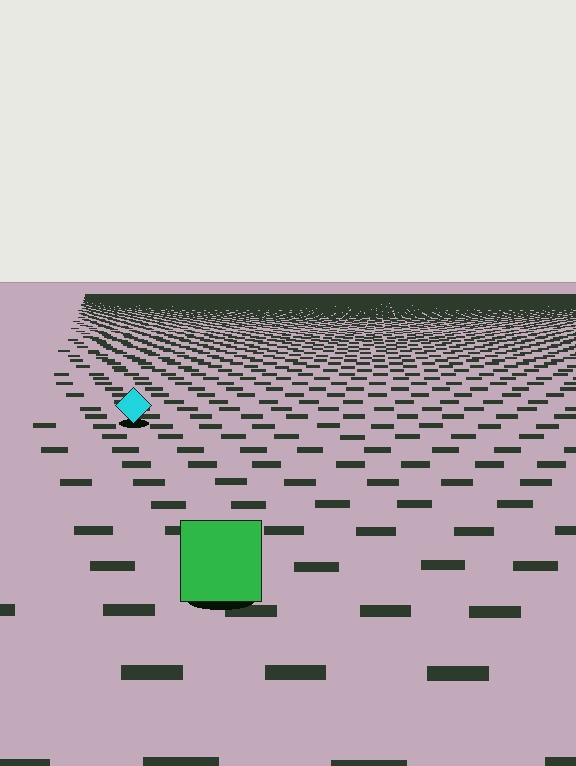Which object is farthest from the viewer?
The cyan diamond is farthest from the viewer. It appears smaller and the ground texture around it is denser.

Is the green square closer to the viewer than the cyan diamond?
Yes. The green square is closer — you can tell from the texture gradient: the ground texture is coarser near it.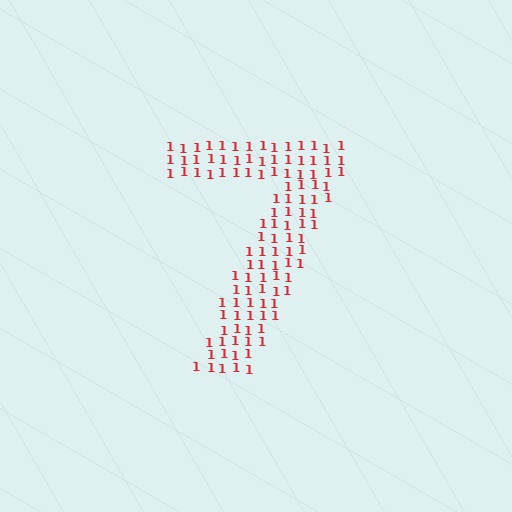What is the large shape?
The large shape is the digit 7.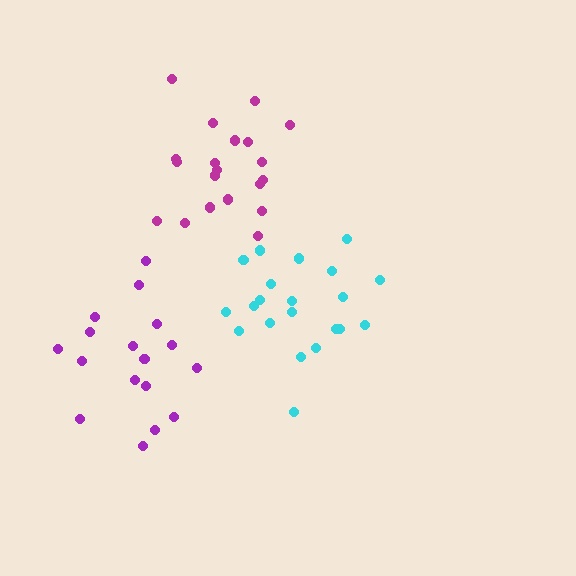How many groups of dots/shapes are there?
There are 3 groups.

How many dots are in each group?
Group 1: 21 dots, Group 2: 17 dots, Group 3: 20 dots (58 total).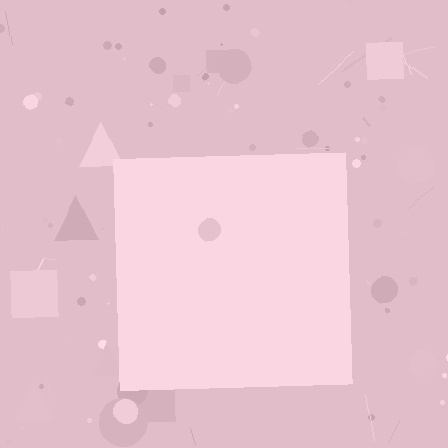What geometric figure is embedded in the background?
A square is embedded in the background.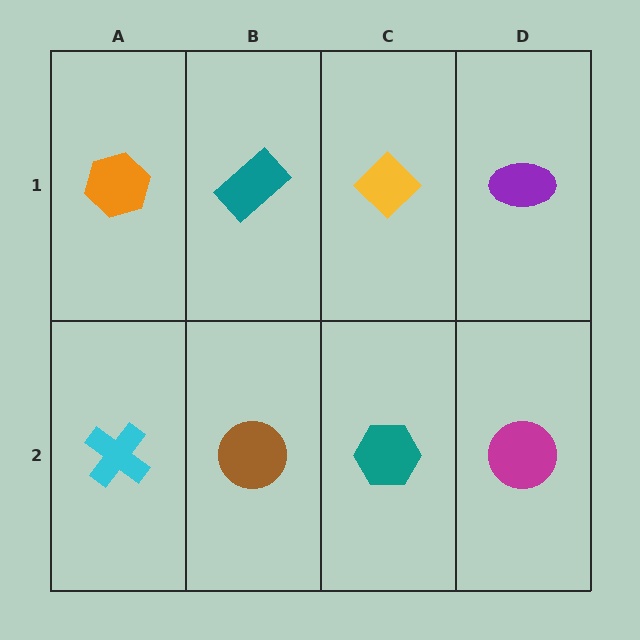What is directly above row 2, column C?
A yellow diamond.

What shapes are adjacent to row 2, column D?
A purple ellipse (row 1, column D), a teal hexagon (row 2, column C).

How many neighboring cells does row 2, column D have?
2.